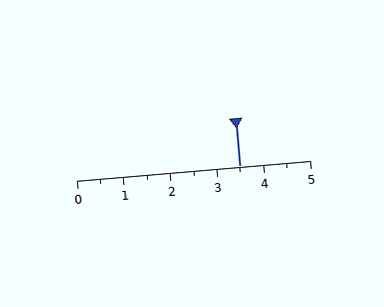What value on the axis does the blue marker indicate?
The marker indicates approximately 3.5.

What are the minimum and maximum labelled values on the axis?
The axis runs from 0 to 5.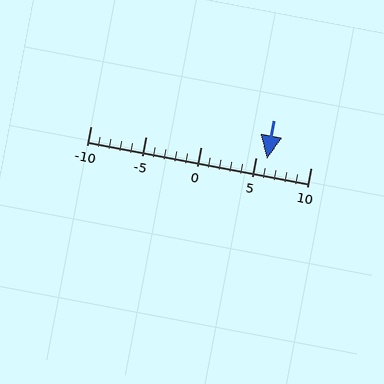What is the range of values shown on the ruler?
The ruler shows values from -10 to 10.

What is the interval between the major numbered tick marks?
The major tick marks are spaced 5 units apart.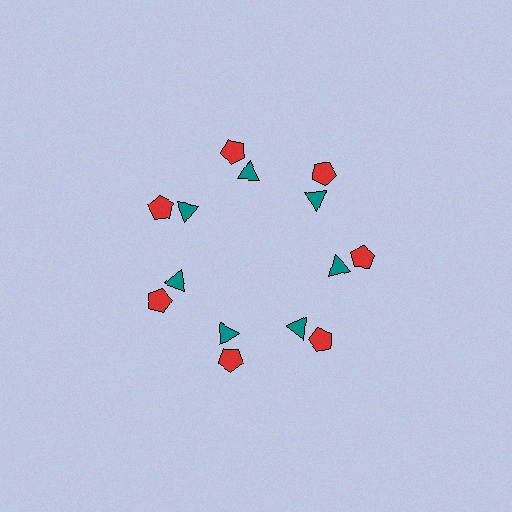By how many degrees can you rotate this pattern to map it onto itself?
The pattern maps onto itself every 51 degrees of rotation.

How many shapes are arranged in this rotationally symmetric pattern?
There are 14 shapes, arranged in 7 groups of 2.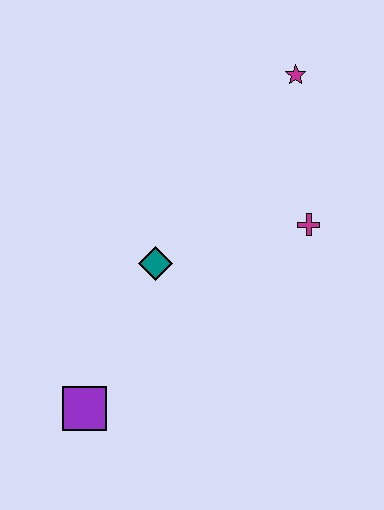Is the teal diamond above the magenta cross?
No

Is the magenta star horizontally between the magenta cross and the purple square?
Yes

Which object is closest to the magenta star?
The magenta cross is closest to the magenta star.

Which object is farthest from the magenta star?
The purple square is farthest from the magenta star.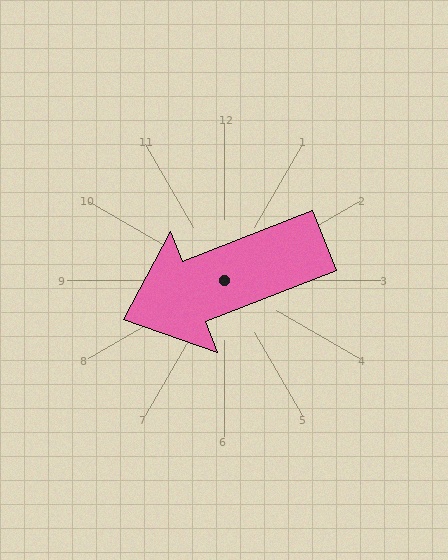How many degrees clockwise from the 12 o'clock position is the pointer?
Approximately 249 degrees.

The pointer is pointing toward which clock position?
Roughly 8 o'clock.